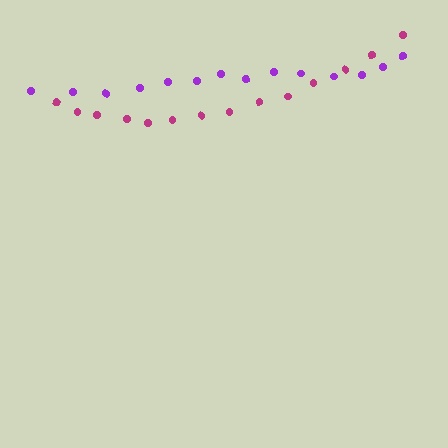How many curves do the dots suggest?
There are 2 distinct paths.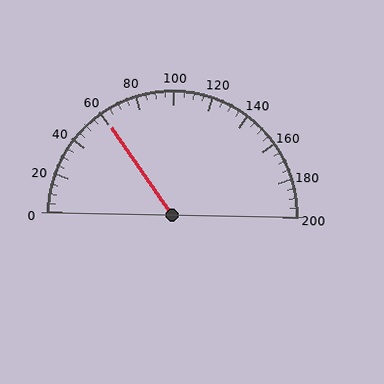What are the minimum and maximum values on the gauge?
The gauge ranges from 0 to 200.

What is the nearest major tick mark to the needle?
The nearest major tick mark is 60.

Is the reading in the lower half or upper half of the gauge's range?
The reading is in the lower half of the range (0 to 200).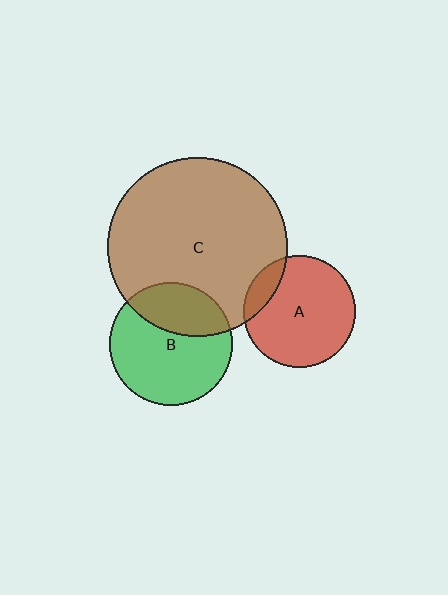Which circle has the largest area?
Circle C (brown).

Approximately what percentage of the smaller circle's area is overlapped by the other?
Approximately 15%.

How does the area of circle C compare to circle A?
Approximately 2.6 times.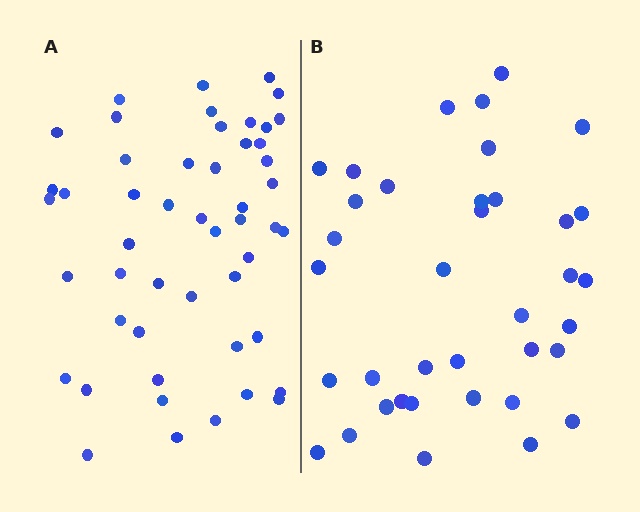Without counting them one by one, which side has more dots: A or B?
Region A (the left region) has more dots.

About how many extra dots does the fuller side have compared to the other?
Region A has approximately 15 more dots than region B.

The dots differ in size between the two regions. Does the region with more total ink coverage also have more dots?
No. Region B has more total ink coverage because its dots are larger, but region A actually contains more individual dots. Total area can be misleading — the number of items is what matters here.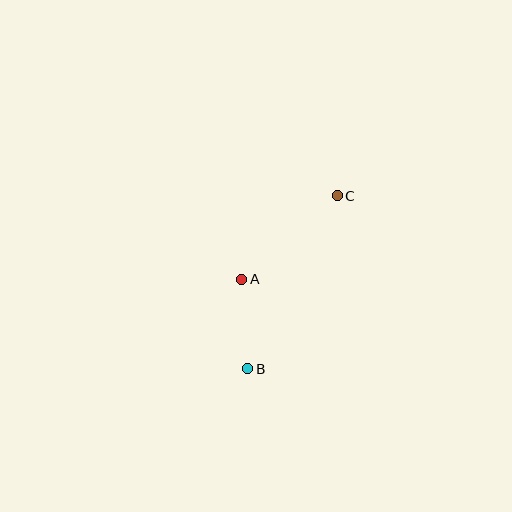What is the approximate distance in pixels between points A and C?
The distance between A and C is approximately 127 pixels.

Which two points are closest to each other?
Points A and B are closest to each other.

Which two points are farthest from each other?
Points B and C are farthest from each other.